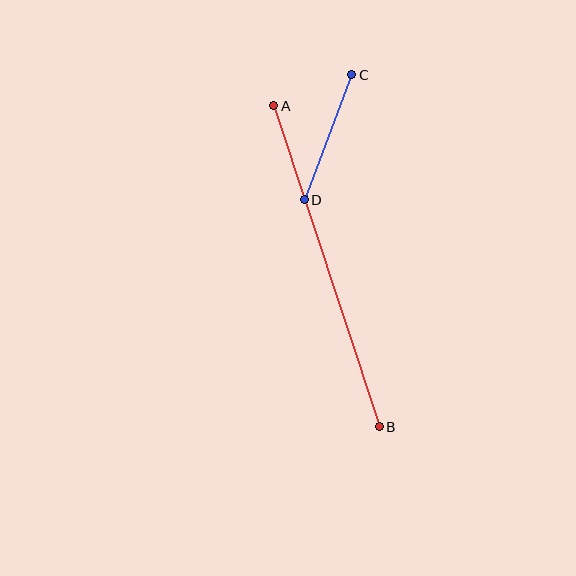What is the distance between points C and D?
The distance is approximately 134 pixels.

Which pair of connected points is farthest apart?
Points A and B are farthest apart.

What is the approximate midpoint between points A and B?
The midpoint is at approximately (326, 266) pixels.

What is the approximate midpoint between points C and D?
The midpoint is at approximately (328, 137) pixels.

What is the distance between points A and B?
The distance is approximately 338 pixels.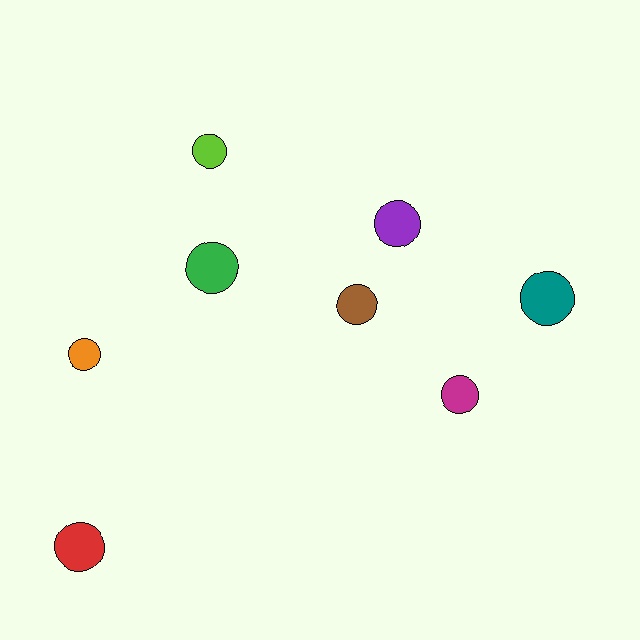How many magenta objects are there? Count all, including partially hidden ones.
There is 1 magenta object.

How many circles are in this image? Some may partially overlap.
There are 8 circles.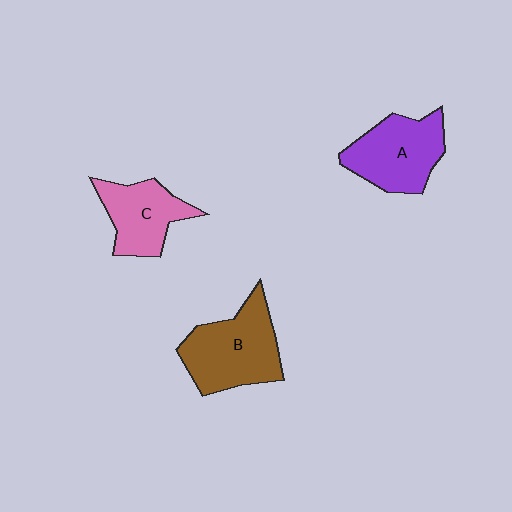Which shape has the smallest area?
Shape C (pink).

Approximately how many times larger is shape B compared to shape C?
Approximately 1.4 times.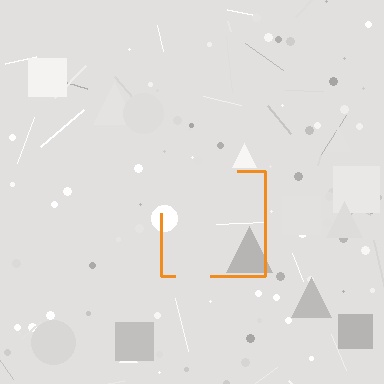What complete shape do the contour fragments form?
The contour fragments form a square.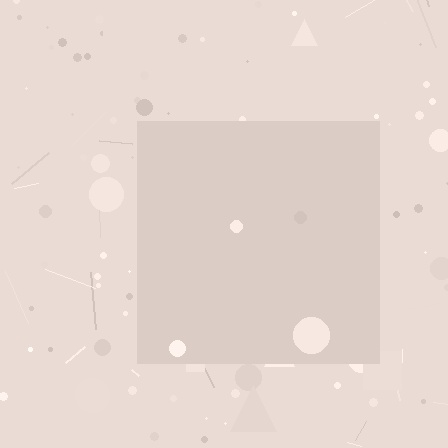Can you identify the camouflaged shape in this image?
The camouflaged shape is a square.